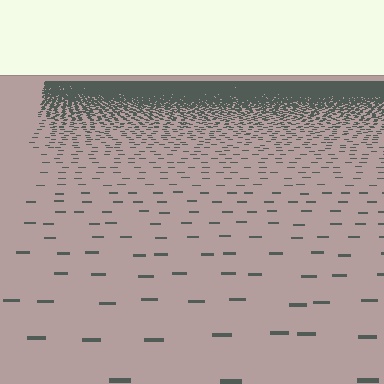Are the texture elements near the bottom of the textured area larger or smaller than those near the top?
Larger. Near the bottom, elements are closer to the viewer and appear at a bigger on-screen size.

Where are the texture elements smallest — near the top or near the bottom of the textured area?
Near the top.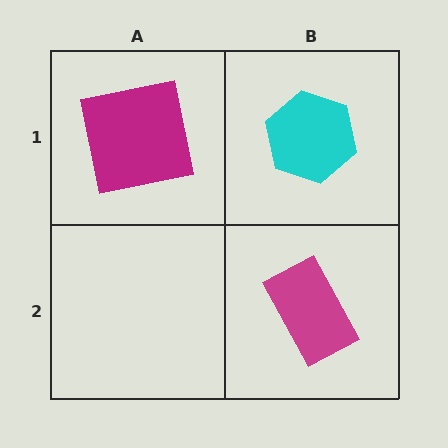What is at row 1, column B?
A cyan hexagon.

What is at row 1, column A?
A magenta square.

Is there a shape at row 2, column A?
No, that cell is empty.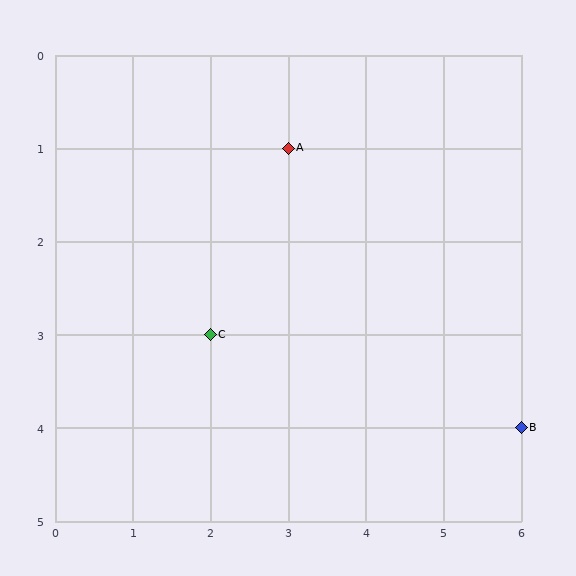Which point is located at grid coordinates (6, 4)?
Point B is at (6, 4).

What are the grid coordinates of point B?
Point B is at grid coordinates (6, 4).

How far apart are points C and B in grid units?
Points C and B are 4 columns and 1 row apart (about 4.1 grid units diagonally).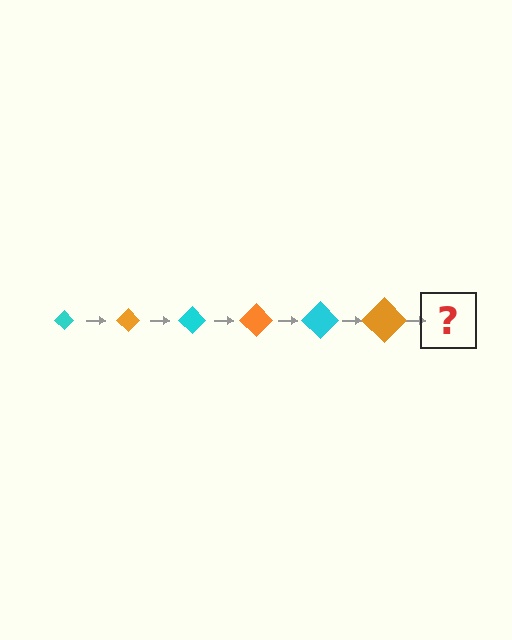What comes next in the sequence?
The next element should be a cyan diamond, larger than the previous one.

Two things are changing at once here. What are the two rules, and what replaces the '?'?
The two rules are that the diamond grows larger each step and the color cycles through cyan and orange. The '?' should be a cyan diamond, larger than the previous one.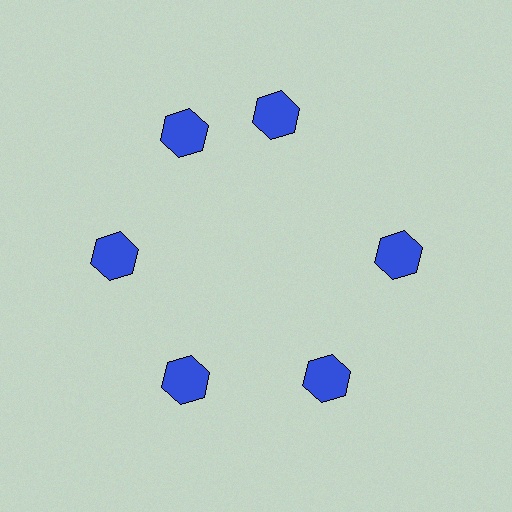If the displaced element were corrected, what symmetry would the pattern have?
It would have 6-fold rotational symmetry — the pattern would map onto itself every 60 degrees.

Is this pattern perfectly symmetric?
No. The 6 blue hexagons are arranged in a ring, but one element near the 1 o'clock position is rotated out of alignment along the ring, breaking the 6-fold rotational symmetry.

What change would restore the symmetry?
The symmetry would be restored by rotating it back into even spacing with its neighbors so that all 6 hexagons sit at equal angles and equal distance from the center.